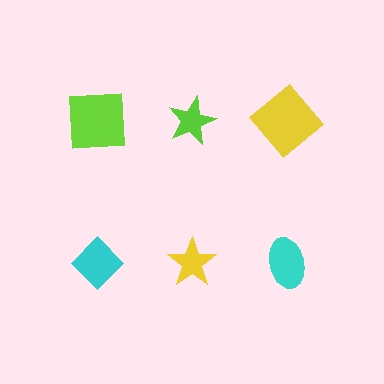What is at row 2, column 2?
A yellow star.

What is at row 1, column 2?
A lime star.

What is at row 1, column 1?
A lime square.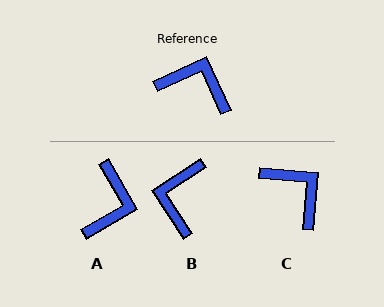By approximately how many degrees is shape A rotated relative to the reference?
Approximately 85 degrees clockwise.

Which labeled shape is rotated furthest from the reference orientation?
B, about 98 degrees away.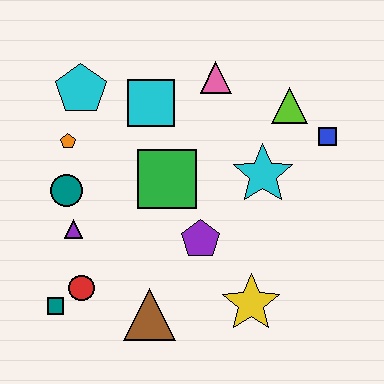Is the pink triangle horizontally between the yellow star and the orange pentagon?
Yes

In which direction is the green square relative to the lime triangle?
The green square is to the left of the lime triangle.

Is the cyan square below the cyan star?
No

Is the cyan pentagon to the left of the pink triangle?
Yes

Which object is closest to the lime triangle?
The blue square is closest to the lime triangle.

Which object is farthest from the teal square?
The blue square is farthest from the teal square.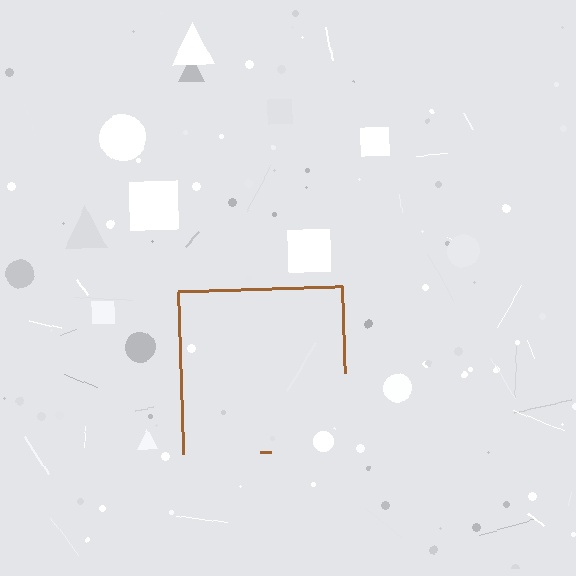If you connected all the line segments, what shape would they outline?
They would outline a square.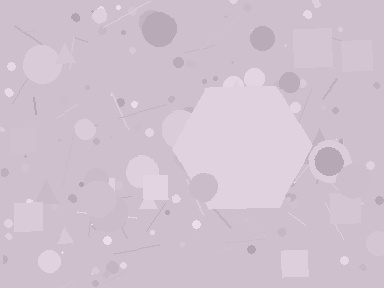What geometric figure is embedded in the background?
A hexagon is embedded in the background.